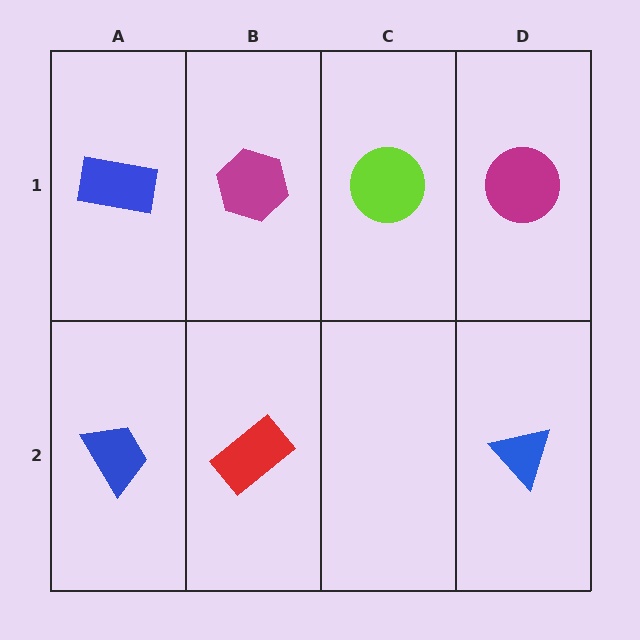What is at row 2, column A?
A blue trapezoid.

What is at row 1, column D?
A magenta circle.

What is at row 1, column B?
A magenta hexagon.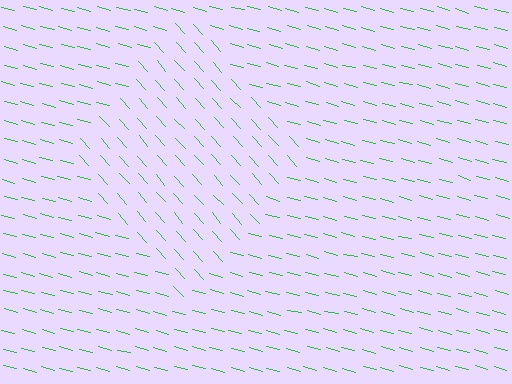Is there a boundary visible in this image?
Yes, there is a texture boundary formed by a change in line orientation.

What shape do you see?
I see a diamond.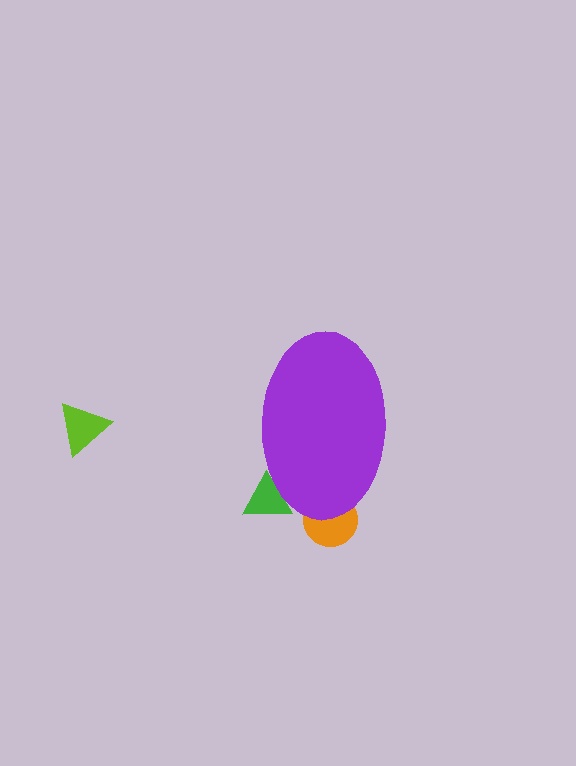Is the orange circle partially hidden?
Yes, the orange circle is partially hidden behind the purple ellipse.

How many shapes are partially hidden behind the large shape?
2 shapes are partially hidden.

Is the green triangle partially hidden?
Yes, the green triangle is partially hidden behind the purple ellipse.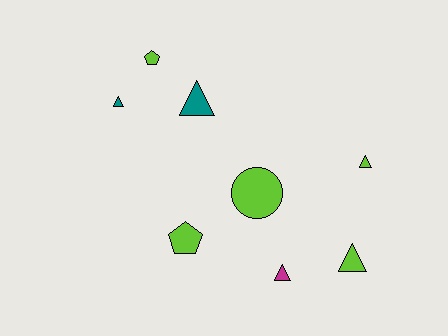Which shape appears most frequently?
Triangle, with 5 objects.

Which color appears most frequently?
Lime, with 5 objects.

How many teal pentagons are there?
There are no teal pentagons.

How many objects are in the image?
There are 8 objects.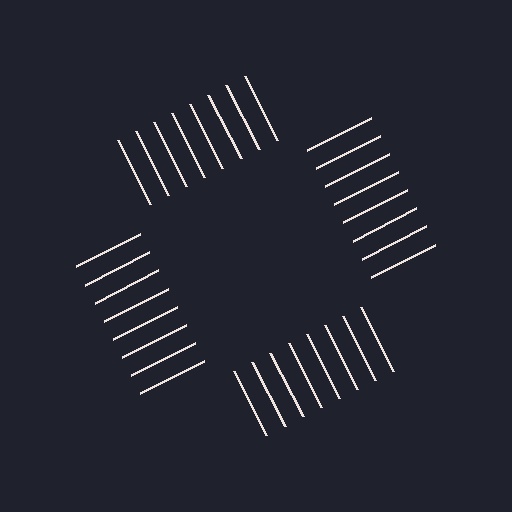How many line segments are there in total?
32 — 8 along each of the 4 edges.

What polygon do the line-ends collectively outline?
An illusory square — the line segments terminate on its edges but no continuous stroke is drawn.